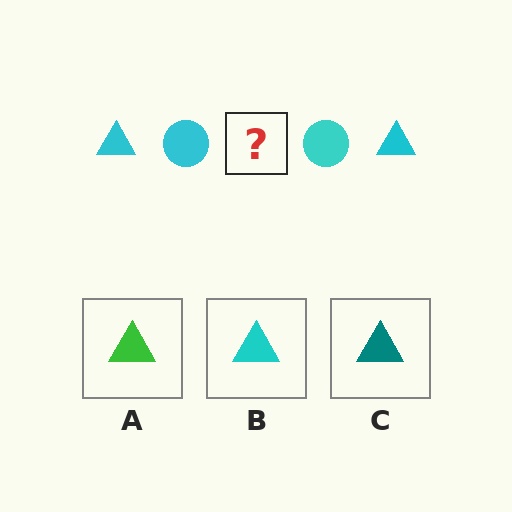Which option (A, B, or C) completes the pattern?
B.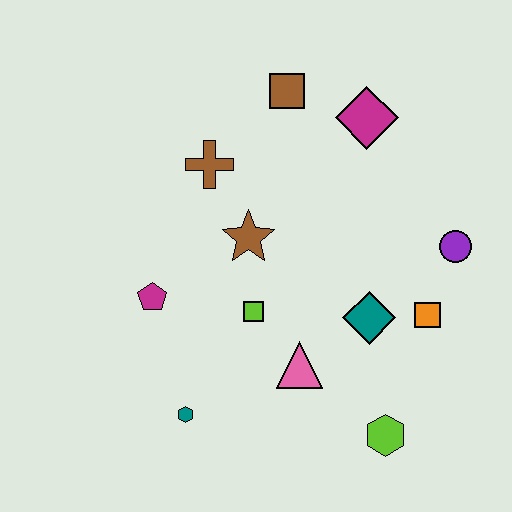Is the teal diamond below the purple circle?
Yes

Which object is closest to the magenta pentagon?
The lime square is closest to the magenta pentagon.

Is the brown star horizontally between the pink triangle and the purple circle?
No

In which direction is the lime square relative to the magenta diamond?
The lime square is below the magenta diamond.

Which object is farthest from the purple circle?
The teal hexagon is farthest from the purple circle.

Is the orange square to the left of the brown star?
No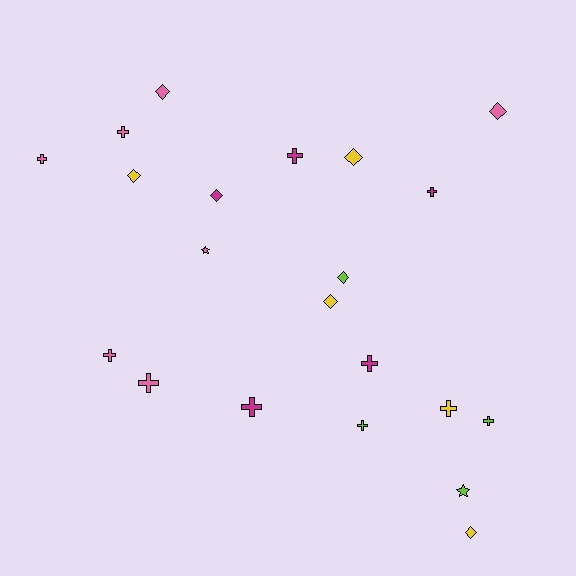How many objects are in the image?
There are 21 objects.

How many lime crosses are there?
There are 2 lime crosses.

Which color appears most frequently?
Pink, with 7 objects.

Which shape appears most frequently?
Cross, with 11 objects.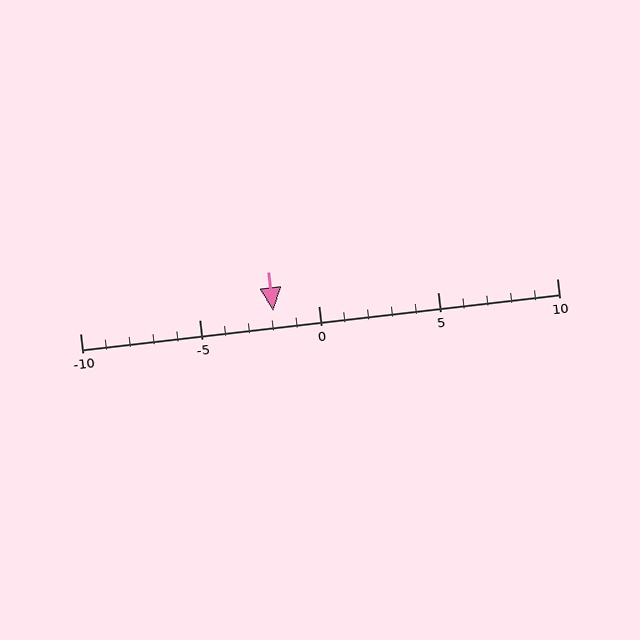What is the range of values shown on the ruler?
The ruler shows values from -10 to 10.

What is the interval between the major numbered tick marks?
The major tick marks are spaced 5 units apart.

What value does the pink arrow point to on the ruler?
The pink arrow points to approximately -2.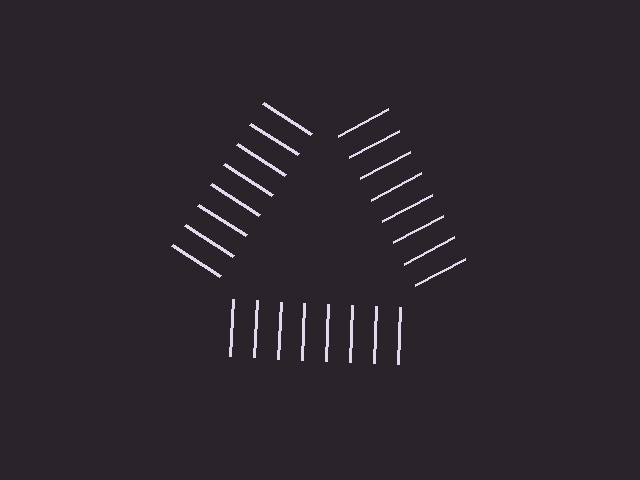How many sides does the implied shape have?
3 sides — the line-ends trace a triangle.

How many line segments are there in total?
24 — 8 along each of the 3 edges.